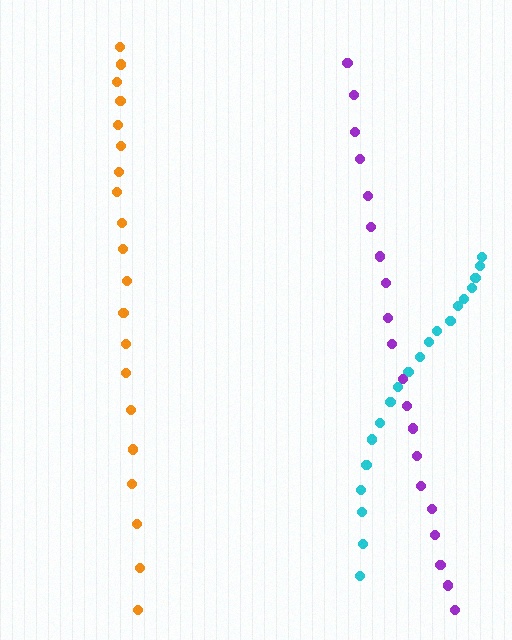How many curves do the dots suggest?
There are 3 distinct paths.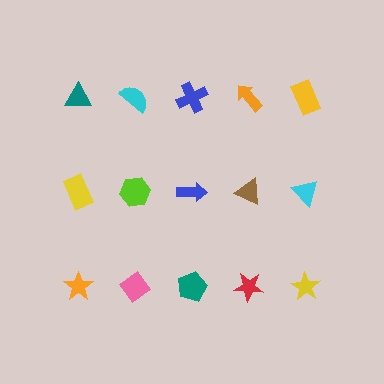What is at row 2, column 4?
A brown triangle.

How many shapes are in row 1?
5 shapes.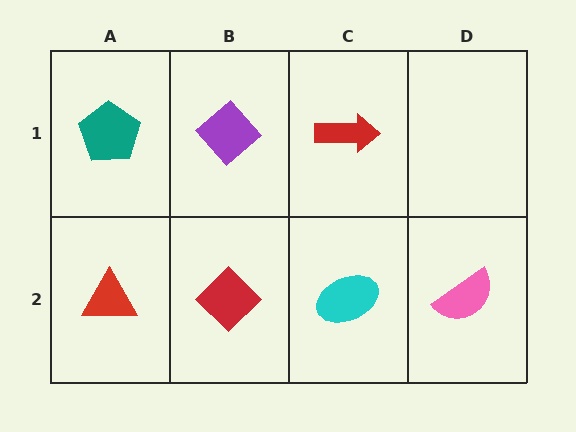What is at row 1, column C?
A red arrow.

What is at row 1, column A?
A teal pentagon.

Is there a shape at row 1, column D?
No, that cell is empty.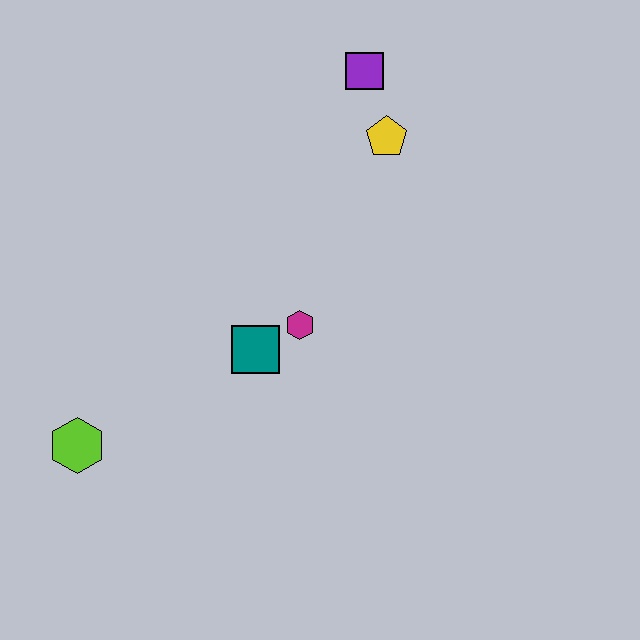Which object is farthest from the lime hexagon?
The purple square is farthest from the lime hexagon.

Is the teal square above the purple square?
No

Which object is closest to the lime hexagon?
The teal square is closest to the lime hexagon.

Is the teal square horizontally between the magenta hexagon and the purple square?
No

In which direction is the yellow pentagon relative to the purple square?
The yellow pentagon is below the purple square.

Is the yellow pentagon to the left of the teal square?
No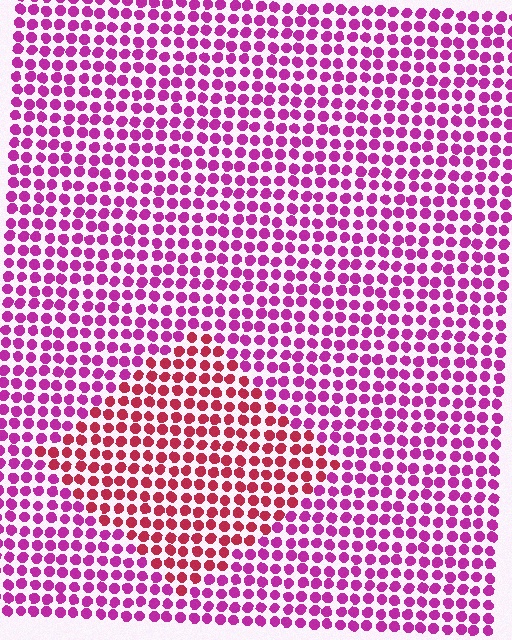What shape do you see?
I see a diamond.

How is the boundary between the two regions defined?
The boundary is defined purely by a slight shift in hue (about 37 degrees). Spacing, size, and orientation are identical on both sides.